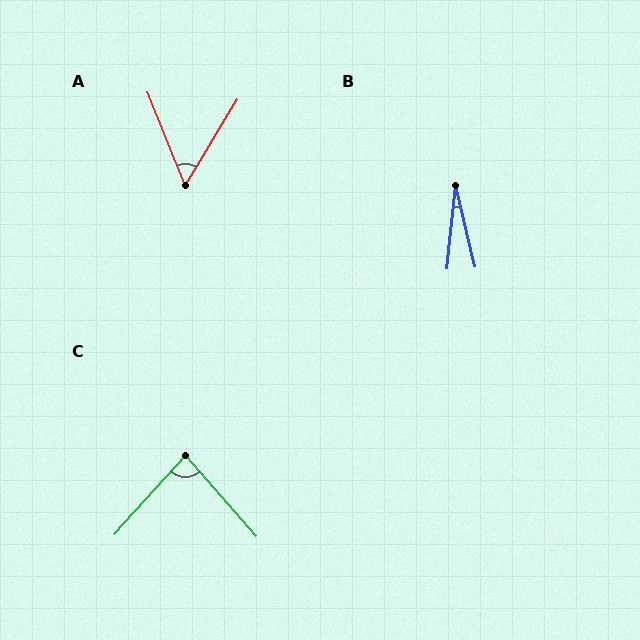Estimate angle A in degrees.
Approximately 53 degrees.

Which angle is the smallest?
B, at approximately 19 degrees.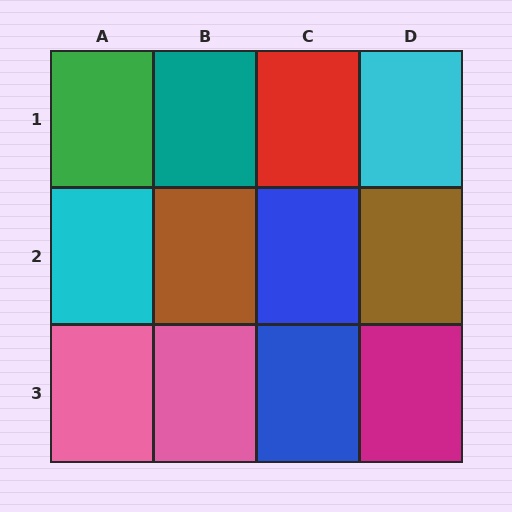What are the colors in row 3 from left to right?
Pink, pink, blue, magenta.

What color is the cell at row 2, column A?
Cyan.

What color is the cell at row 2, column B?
Brown.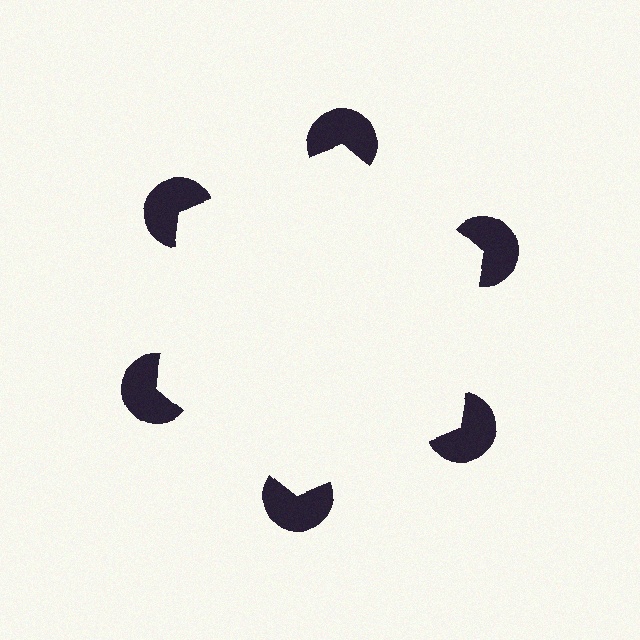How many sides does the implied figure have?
6 sides.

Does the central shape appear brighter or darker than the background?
It typically appears slightly brighter than the background, even though no actual brightness change is drawn.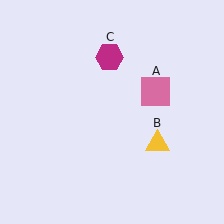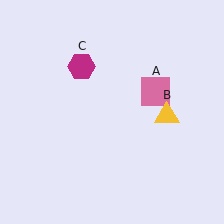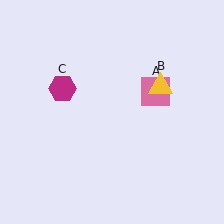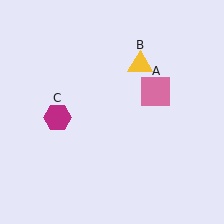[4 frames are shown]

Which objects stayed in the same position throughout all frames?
Pink square (object A) remained stationary.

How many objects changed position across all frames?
2 objects changed position: yellow triangle (object B), magenta hexagon (object C).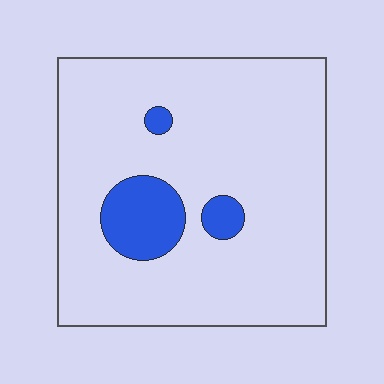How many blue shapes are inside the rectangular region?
3.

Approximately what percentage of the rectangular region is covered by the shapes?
Approximately 10%.